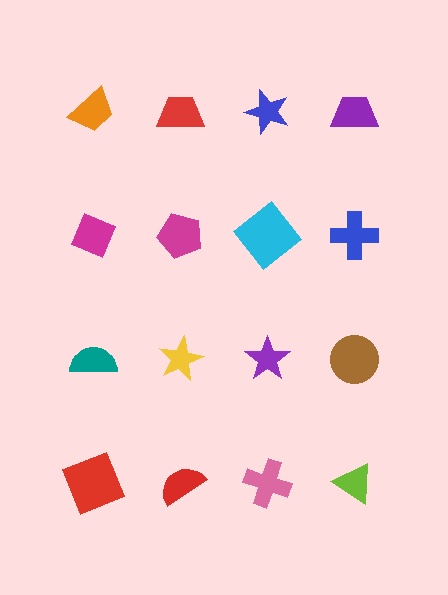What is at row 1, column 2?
A red trapezoid.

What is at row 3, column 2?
A yellow star.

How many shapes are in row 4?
4 shapes.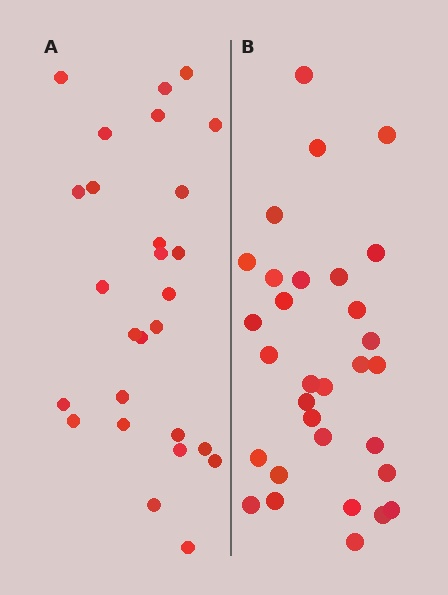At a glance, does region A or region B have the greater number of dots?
Region B (the right region) has more dots.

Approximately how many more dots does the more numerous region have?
Region B has about 4 more dots than region A.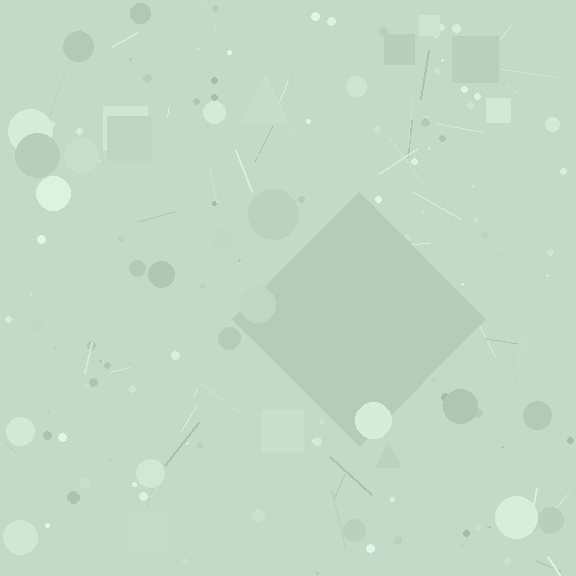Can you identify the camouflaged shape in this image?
The camouflaged shape is a diamond.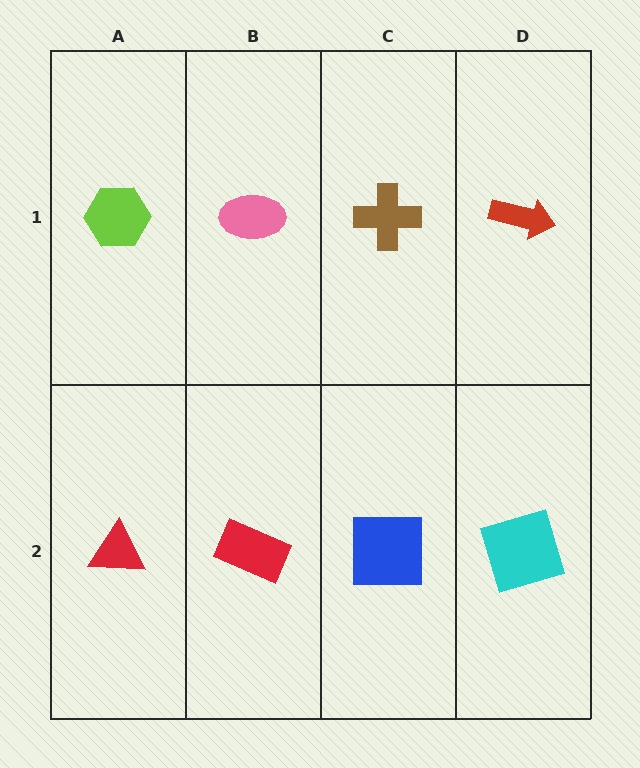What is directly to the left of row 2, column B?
A red triangle.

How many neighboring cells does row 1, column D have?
2.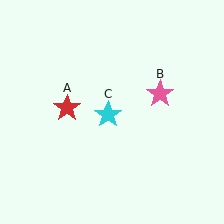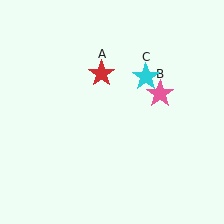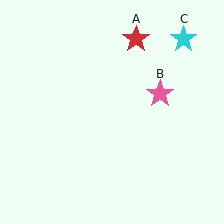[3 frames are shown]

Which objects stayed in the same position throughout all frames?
Pink star (object B) remained stationary.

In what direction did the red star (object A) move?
The red star (object A) moved up and to the right.